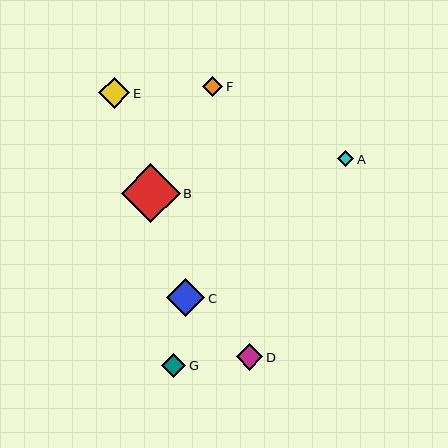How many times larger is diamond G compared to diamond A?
Diamond G is approximately 1.5 times the size of diamond A.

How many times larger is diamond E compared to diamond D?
Diamond E is approximately 1.2 times the size of diamond D.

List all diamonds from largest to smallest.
From largest to smallest: B, C, E, D, G, F, A.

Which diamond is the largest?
Diamond B is the largest with a size of approximately 59 pixels.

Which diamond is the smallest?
Diamond A is the smallest with a size of approximately 16 pixels.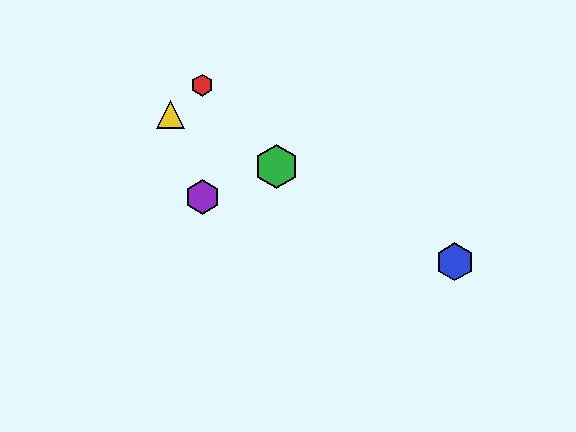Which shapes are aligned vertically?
The red hexagon, the purple hexagon are aligned vertically.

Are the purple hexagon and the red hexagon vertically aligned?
Yes, both are at x≈202.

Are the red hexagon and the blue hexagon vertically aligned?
No, the red hexagon is at x≈202 and the blue hexagon is at x≈455.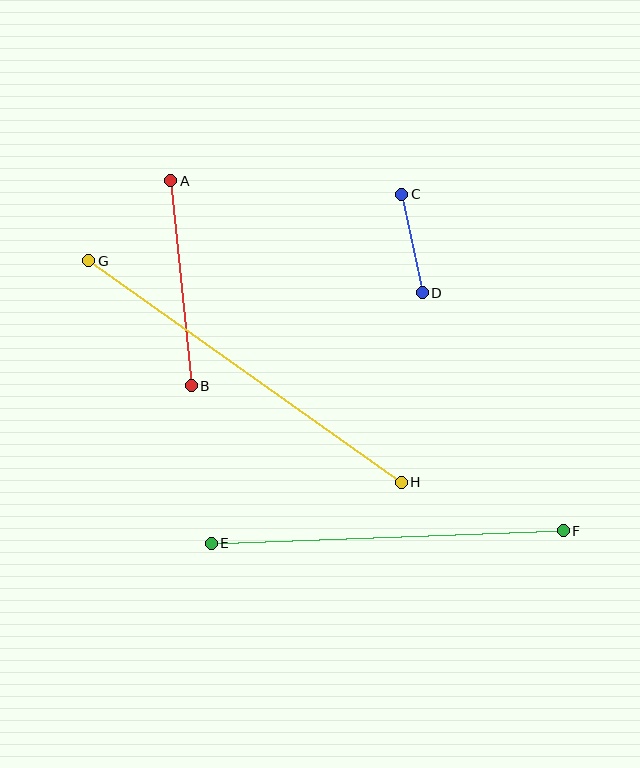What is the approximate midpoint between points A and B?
The midpoint is at approximately (181, 283) pixels.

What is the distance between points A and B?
The distance is approximately 206 pixels.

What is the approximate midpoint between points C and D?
The midpoint is at approximately (412, 244) pixels.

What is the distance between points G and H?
The distance is approximately 383 pixels.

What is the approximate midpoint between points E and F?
The midpoint is at approximately (387, 537) pixels.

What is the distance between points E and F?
The distance is approximately 352 pixels.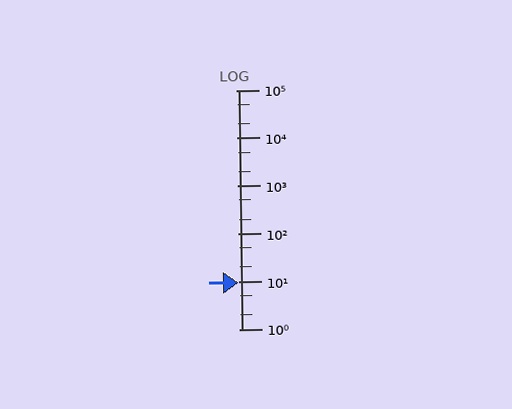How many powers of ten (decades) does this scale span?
The scale spans 5 decades, from 1 to 100000.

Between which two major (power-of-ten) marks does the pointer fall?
The pointer is between 1 and 10.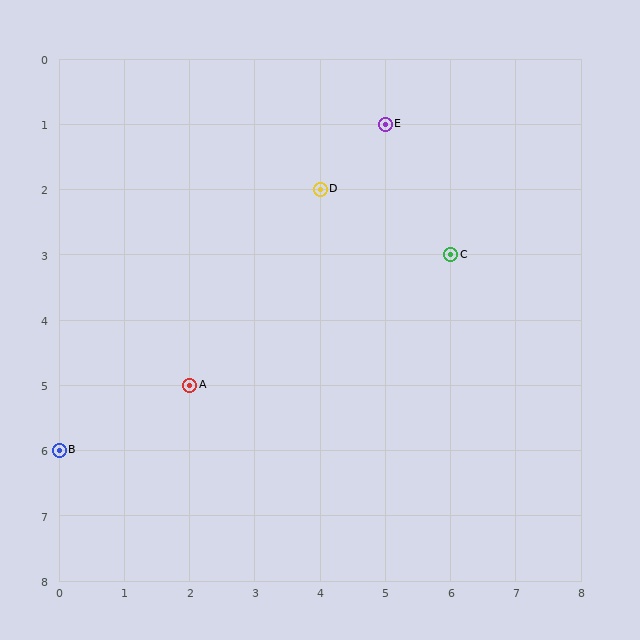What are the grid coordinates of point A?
Point A is at grid coordinates (2, 5).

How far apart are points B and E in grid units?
Points B and E are 5 columns and 5 rows apart (about 7.1 grid units diagonally).